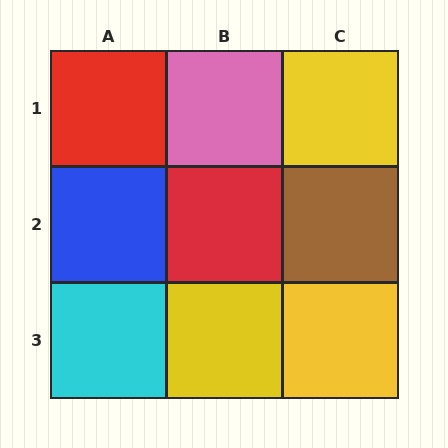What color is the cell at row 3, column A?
Cyan.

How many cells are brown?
1 cell is brown.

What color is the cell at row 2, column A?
Blue.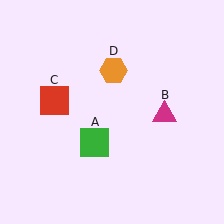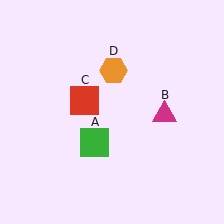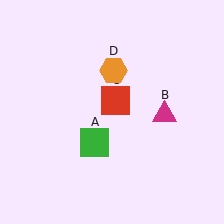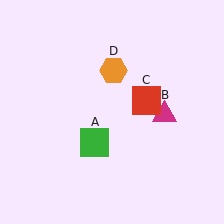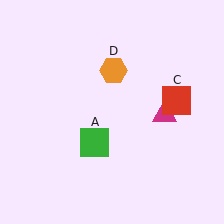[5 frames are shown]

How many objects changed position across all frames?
1 object changed position: red square (object C).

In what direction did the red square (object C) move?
The red square (object C) moved right.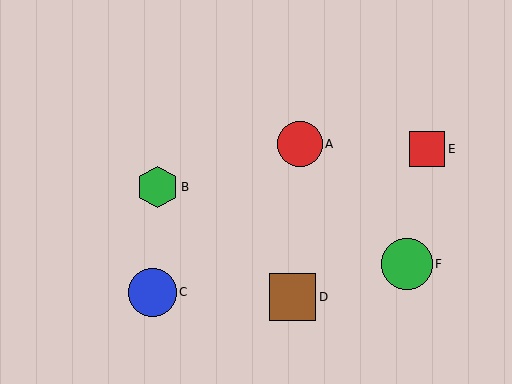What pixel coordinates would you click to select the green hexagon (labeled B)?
Click at (157, 187) to select the green hexagon B.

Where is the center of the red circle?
The center of the red circle is at (300, 144).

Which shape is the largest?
The green circle (labeled F) is the largest.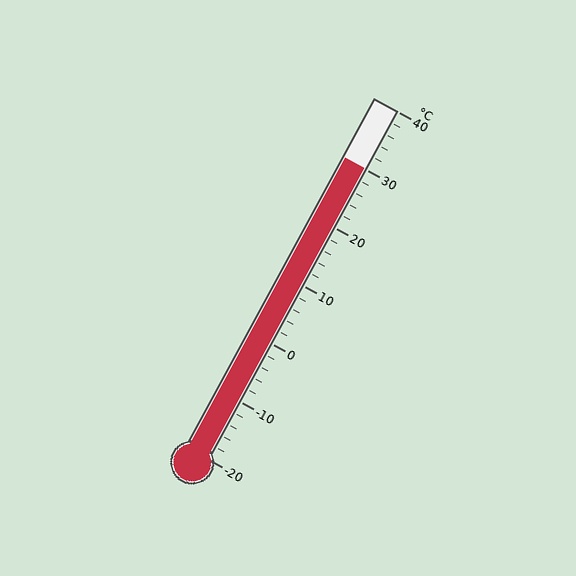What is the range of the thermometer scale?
The thermometer scale ranges from -20°C to 40°C.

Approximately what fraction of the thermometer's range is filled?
The thermometer is filled to approximately 85% of its range.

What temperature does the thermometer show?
The thermometer shows approximately 30°C.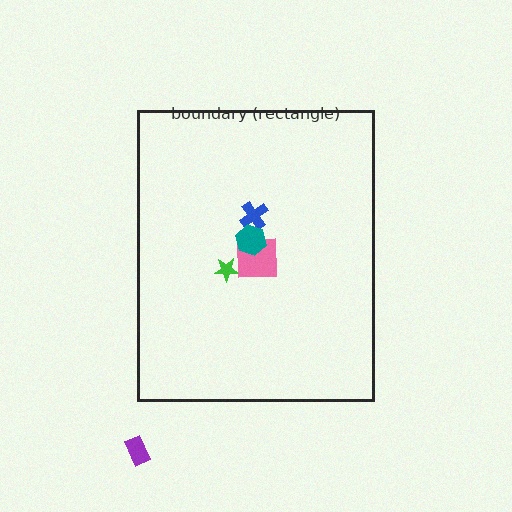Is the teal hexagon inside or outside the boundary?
Inside.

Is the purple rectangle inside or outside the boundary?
Outside.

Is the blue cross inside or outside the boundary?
Inside.